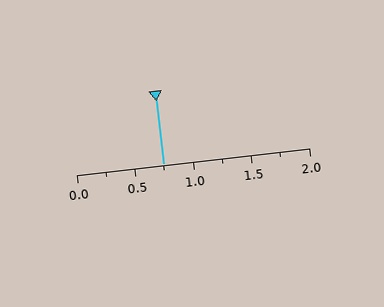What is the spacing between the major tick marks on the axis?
The major ticks are spaced 0.5 apart.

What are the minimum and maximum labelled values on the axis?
The axis runs from 0.0 to 2.0.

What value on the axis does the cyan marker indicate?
The marker indicates approximately 0.75.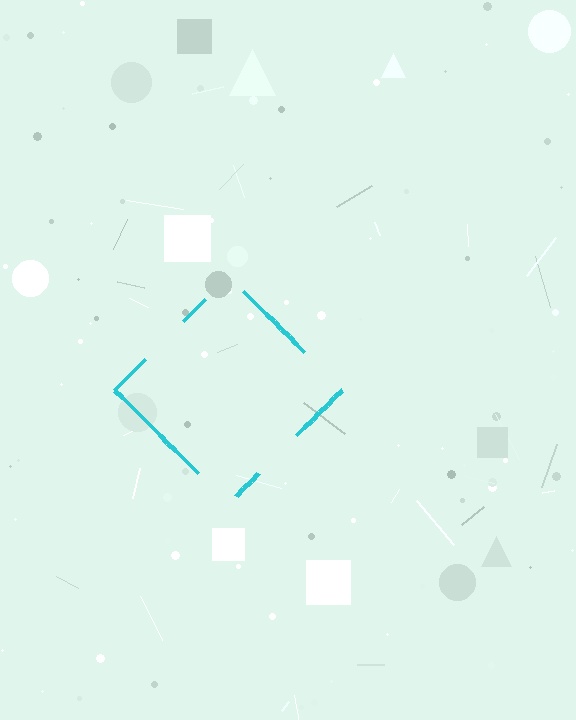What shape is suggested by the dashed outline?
The dashed outline suggests a diamond.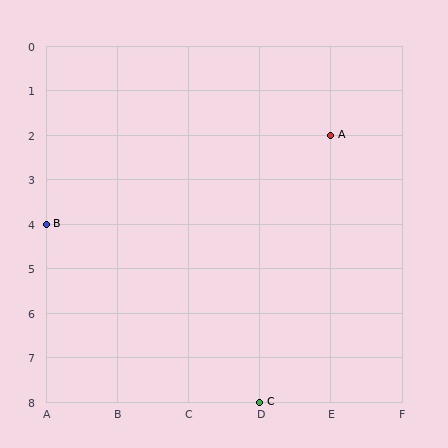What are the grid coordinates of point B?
Point B is at grid coordinates (A, 4).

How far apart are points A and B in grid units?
Points A and B are 4 columns and 2 rows apart (about 4.5 grid units diagonally).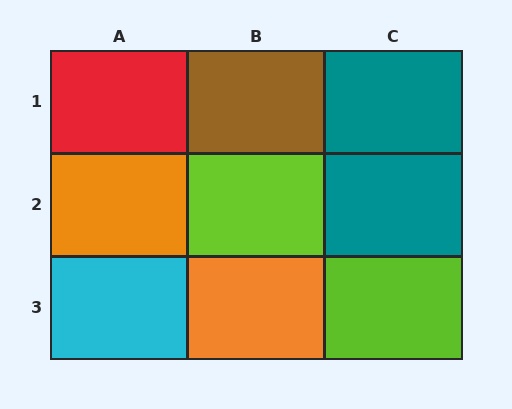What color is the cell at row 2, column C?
Teal.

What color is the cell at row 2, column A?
Orange.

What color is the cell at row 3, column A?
Cyan.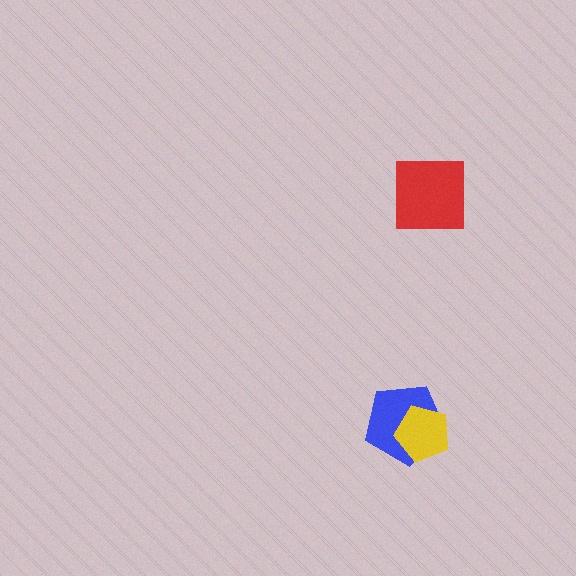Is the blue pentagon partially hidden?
Yes, it is partially covered by another shape.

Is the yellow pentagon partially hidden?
No, no other shape covers it.